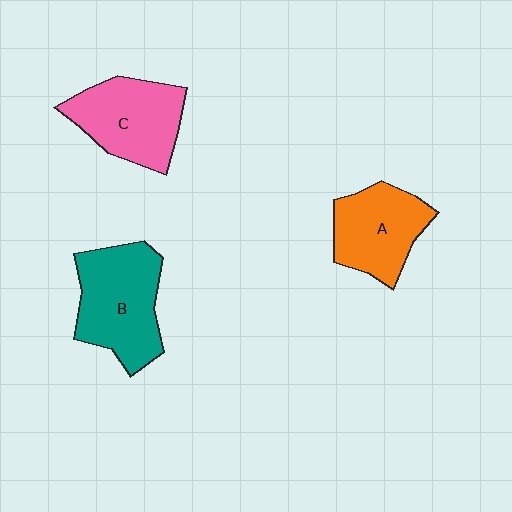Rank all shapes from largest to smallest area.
From largest to smallest: B (teal), C (pink), A (orange).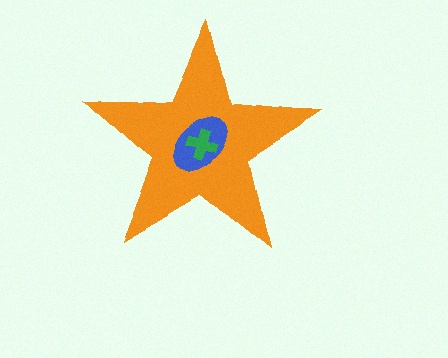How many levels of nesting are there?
3.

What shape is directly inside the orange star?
The blue ellipse.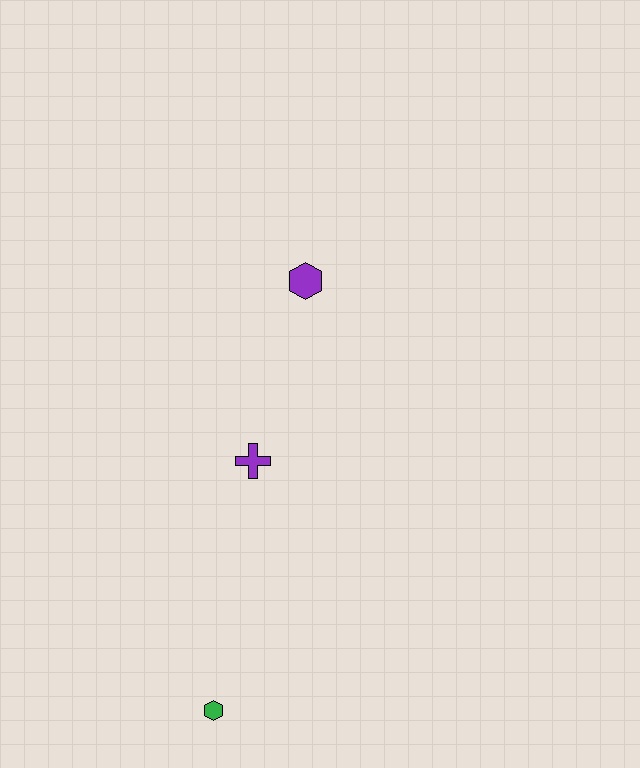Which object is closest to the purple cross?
The purple hexagon is closest to the purple cross.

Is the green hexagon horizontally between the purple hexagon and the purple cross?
No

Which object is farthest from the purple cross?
The green hexagon is farthest from the purple cross.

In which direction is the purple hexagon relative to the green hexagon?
The purple hexagon is above the green hexagon.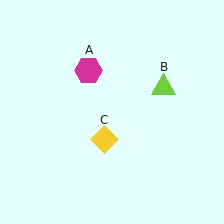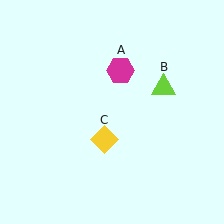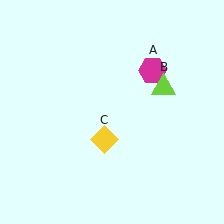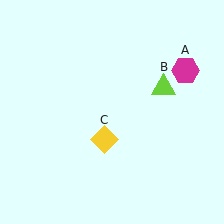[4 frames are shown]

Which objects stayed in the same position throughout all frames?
Lime triangle (object B) and yellow diamond (object C) remained stationary.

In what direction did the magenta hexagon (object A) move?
The magenta hexagon (object A) moved right.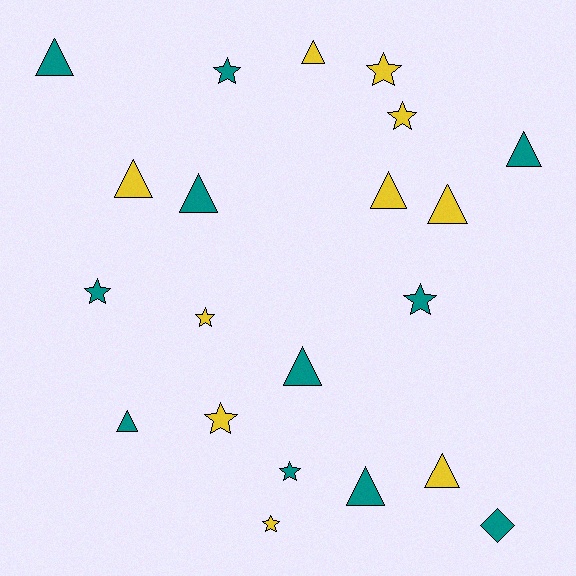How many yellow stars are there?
There are 5 yellow stars.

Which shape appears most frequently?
Triangle, with 11 objects.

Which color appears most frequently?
Teal, with 11 objects.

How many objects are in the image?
There are 21 objects.